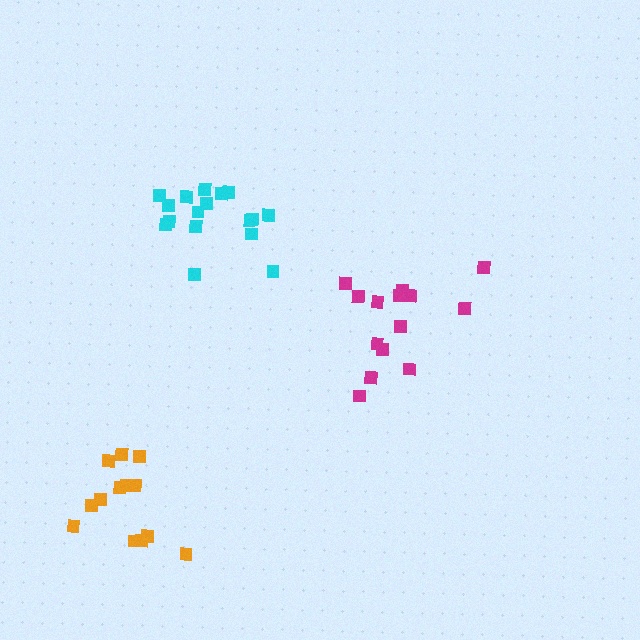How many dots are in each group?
Group 1: 14 dots, Group 2: 13 dots, Group 3: 17 dots (44 total).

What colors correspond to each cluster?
The clusters are colored: magenta, orange, cyan.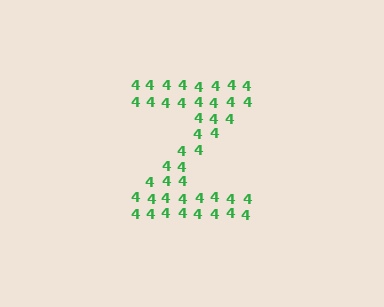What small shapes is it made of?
It is made of small digit 4's.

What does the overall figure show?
The overall figure shows the letter Z.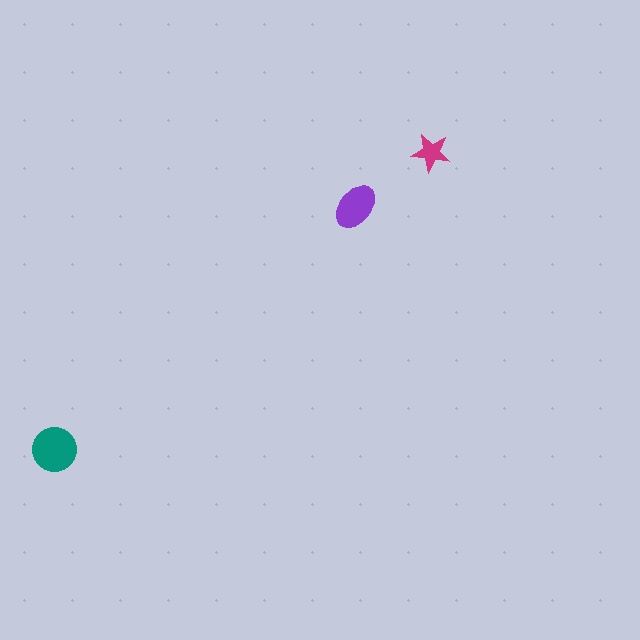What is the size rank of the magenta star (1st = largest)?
3rd.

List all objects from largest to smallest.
The teal circle, the purple ellipse, the magenta star.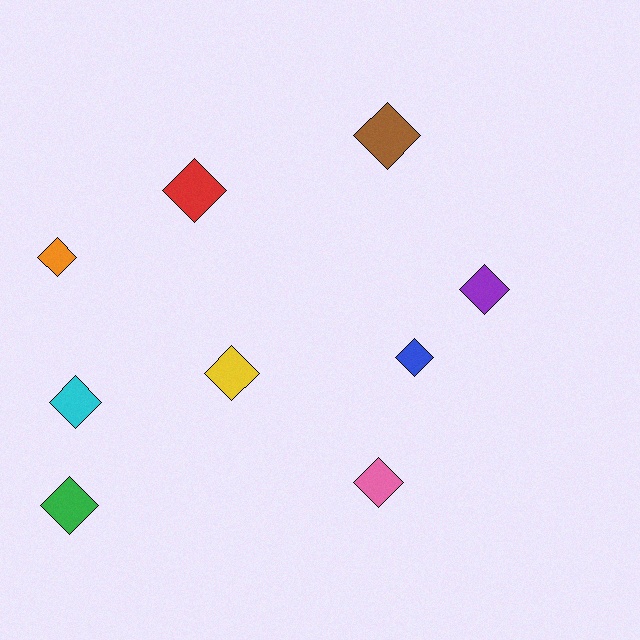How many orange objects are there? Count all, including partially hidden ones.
There is 1 orange object.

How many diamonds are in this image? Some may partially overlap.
There are 9 diamonds.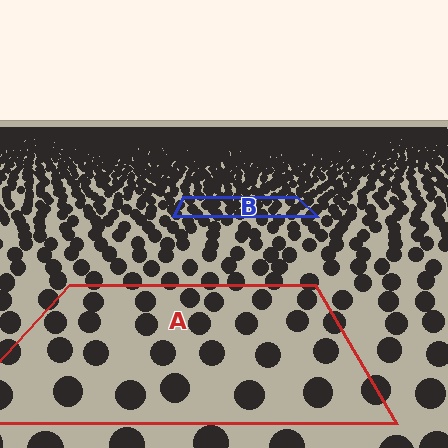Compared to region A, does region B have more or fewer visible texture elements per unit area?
Region B has more texture elements per unit area — they are packed more densely because it is farther away.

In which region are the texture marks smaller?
The texture marks are smaller in region B, because it is farther away.